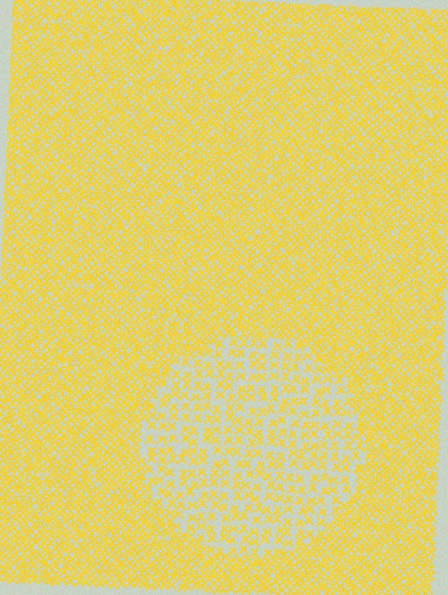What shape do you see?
I see a circle.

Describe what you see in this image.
The image contains small yellow elements arranged at two different densities. A circle-shaped region is visible where the elements are less densely packed than the surrounding area.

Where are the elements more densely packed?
The elements are more densely packed outside the circle boundary.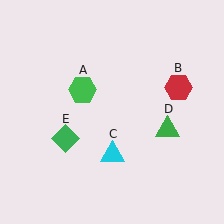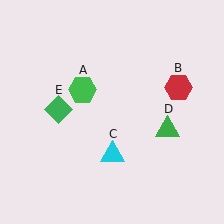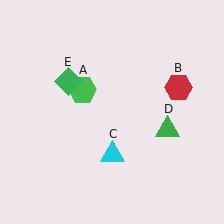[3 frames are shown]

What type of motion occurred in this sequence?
The green diamond (object E) rotated clockwise around the center of the scene.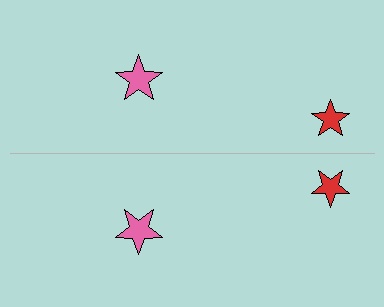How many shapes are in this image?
There are 4 shapes in this image.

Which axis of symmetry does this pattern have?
The pattern has a horizontal axis of symmetry running through the center of the image.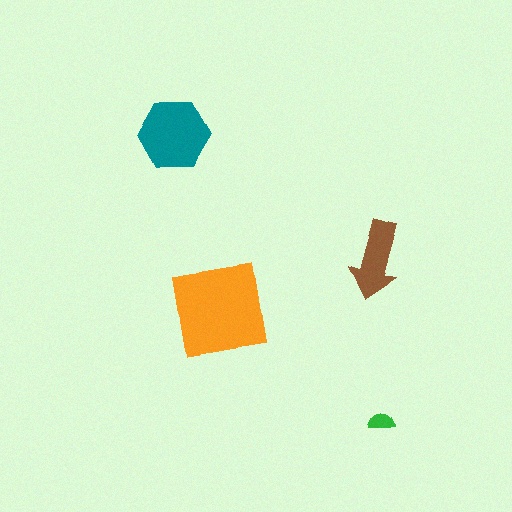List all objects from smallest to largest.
The green semicircle, the brown arrow, the teal hexagon, the orange square.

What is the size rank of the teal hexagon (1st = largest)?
2nd.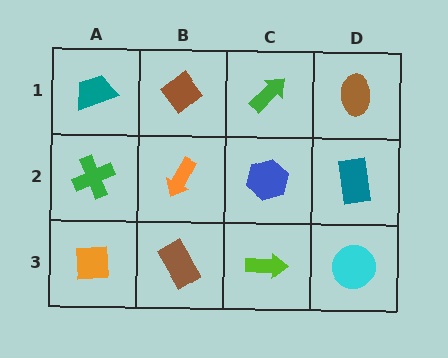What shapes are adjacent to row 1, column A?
A green cross (row 2, column A), a brown diamond (row 1, column B).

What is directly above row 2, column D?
A brown ellipse.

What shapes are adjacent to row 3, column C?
A blue hexagon (row 2, column C), a brown rectangle (row 3, column B), a cyan circle (row 3, column D).